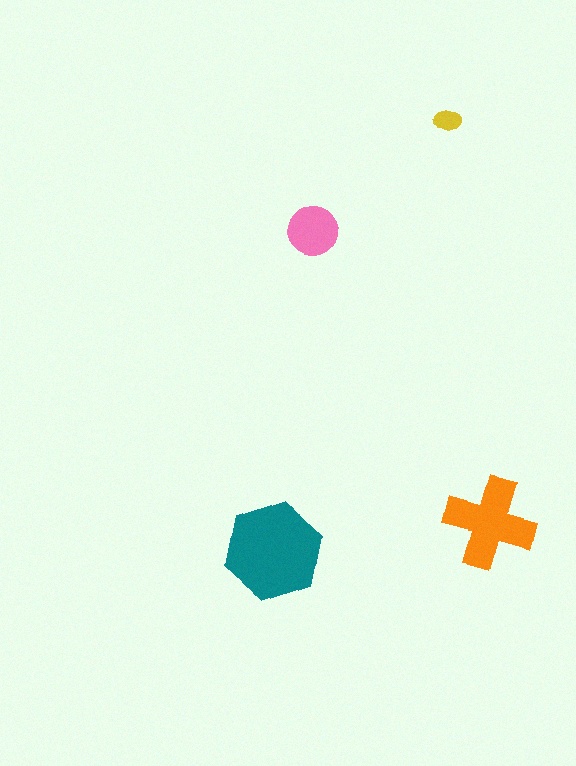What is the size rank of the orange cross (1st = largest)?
2nd.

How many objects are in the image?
There are 4 objects in the image.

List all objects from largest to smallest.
The teal hexagon, the orange cross, the pink circle, the yellow ellipse.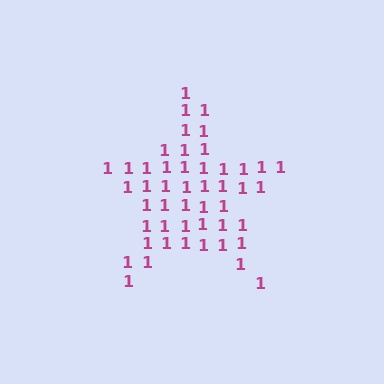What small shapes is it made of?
It is made of small digit 1's.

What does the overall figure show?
The overall figure shows a star.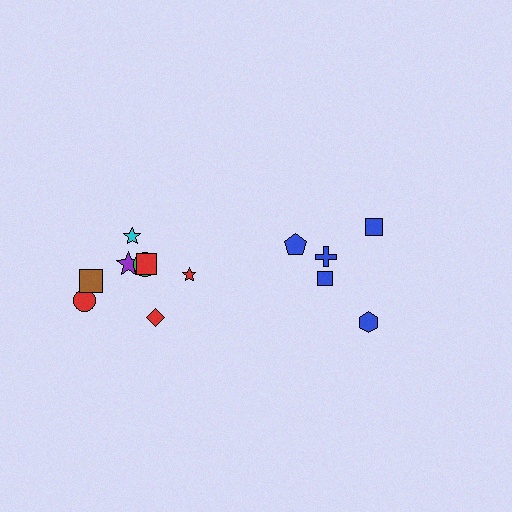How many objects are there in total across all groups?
There are 13 objects.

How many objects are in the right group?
There are 5 objects.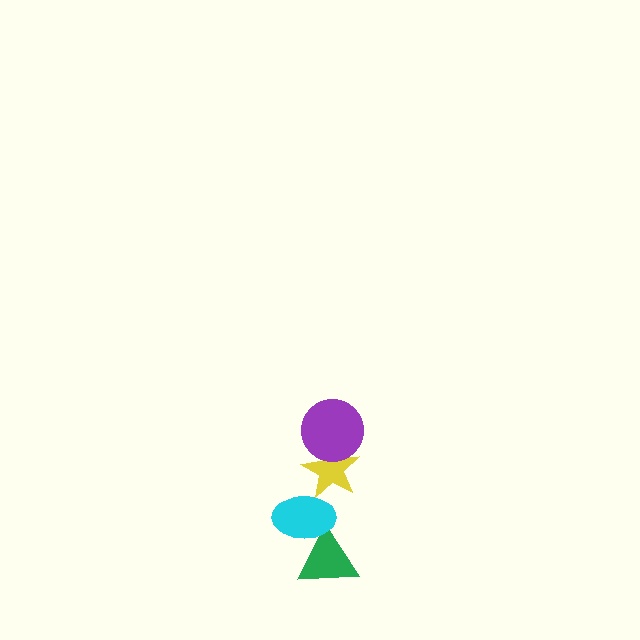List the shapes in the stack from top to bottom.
From top to bottom: the purple circle, the yellow star, the cyan ellipse, the green triangle.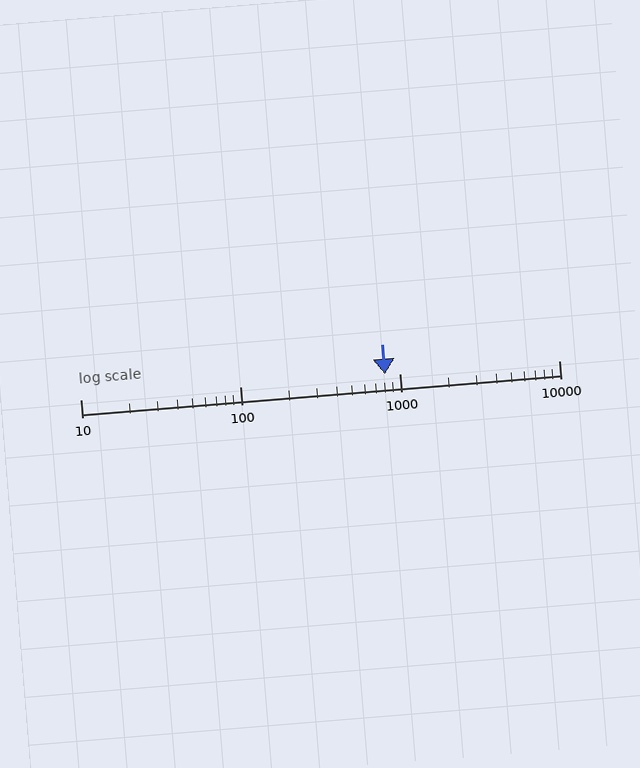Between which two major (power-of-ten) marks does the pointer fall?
The pointer is between 100 and 1000.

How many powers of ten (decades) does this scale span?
The scale spans 3 decades, from 10 to 10000.